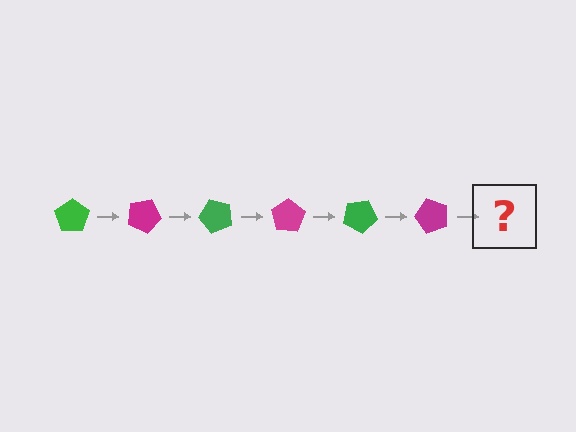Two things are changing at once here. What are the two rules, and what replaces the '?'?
The two rules are that it rotates 25 degrees each step and the color cycles through green and magenta. The '?' should be a green pentagon, rotated 150 degrees from the start.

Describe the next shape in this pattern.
It should be a green pentagon, rotated 150 degrees from the start.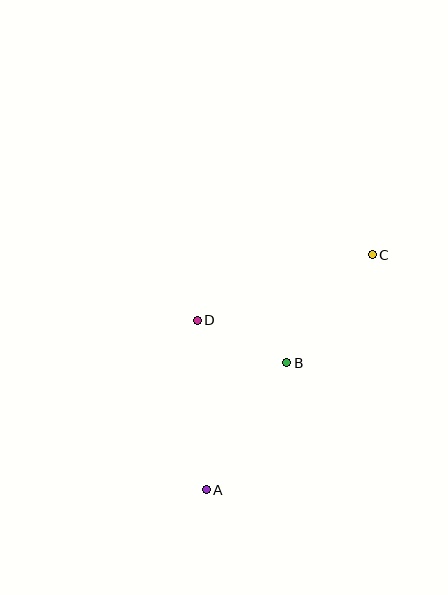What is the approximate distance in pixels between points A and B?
The distance between A and B is approximately 150 pixels.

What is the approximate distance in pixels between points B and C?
The distance between B and C is approximately 138 pixels.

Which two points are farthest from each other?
Points A and C are farthest from each other.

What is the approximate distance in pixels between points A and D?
The distance between A and D is approximately 170 pixels.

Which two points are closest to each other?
Points B and D are closest to each other.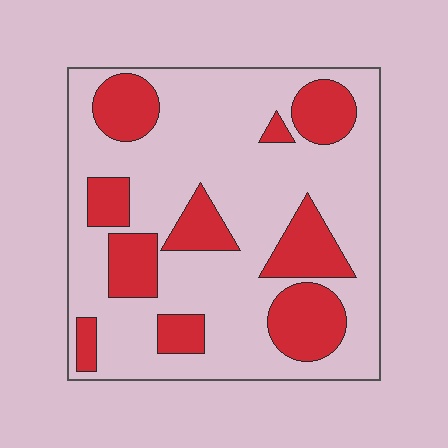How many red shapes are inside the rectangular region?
10.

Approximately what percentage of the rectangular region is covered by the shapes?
Approximately 30%.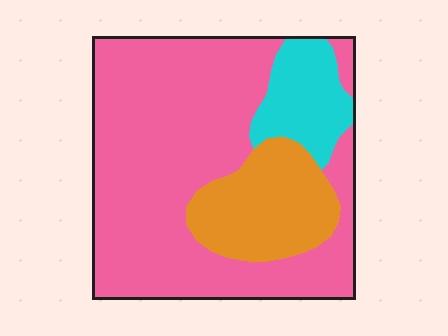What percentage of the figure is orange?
Orange covers 19% of the figure.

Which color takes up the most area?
Pink, at roughly 70%.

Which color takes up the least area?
Cyan, at roughly 10%.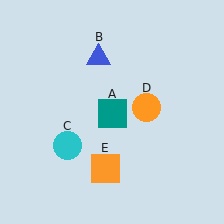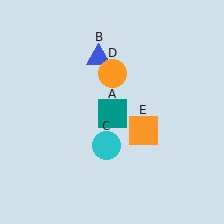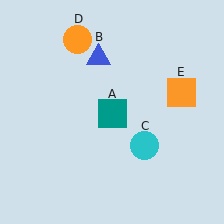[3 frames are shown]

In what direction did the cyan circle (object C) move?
The cyan circle (object C) moved right.